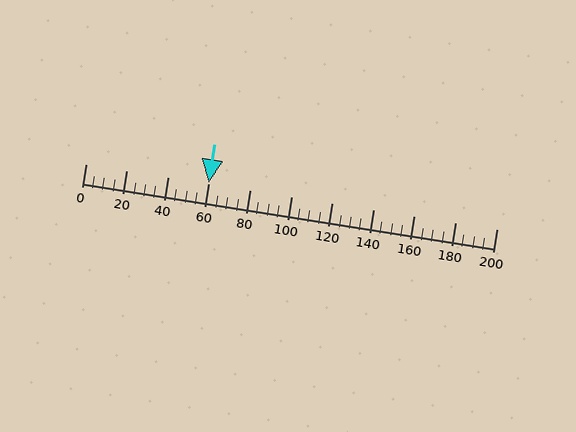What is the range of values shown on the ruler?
The ruler shows values from 0 to 200.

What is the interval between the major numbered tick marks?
The major tick marks are spaced 20 units apart.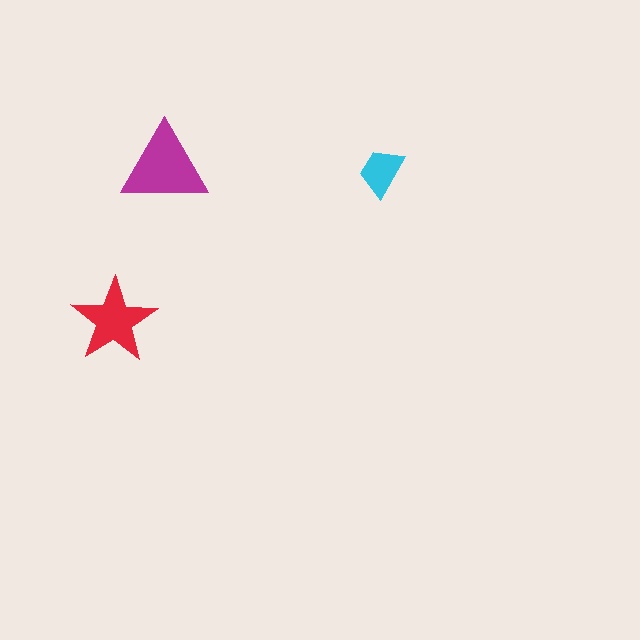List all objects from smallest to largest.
The cyan trapezoid, the red star, the magenta triangle.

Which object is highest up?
The magenta triangle is topmost.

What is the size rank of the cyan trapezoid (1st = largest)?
3rd.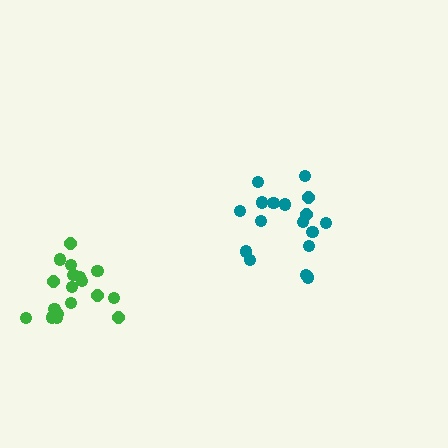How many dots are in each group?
Group 1: 18 dots, Group 2: 17 dots (35 total).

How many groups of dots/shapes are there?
There are 2 groups.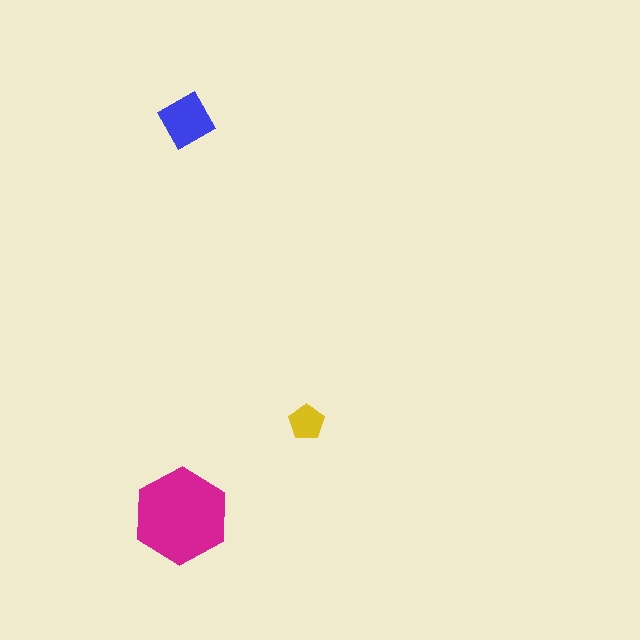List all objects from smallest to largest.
The yellow pentagon, the blue diamond, the magenta hexagon.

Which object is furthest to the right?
The yellow pentagon is rightmost.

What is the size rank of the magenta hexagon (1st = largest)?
1st.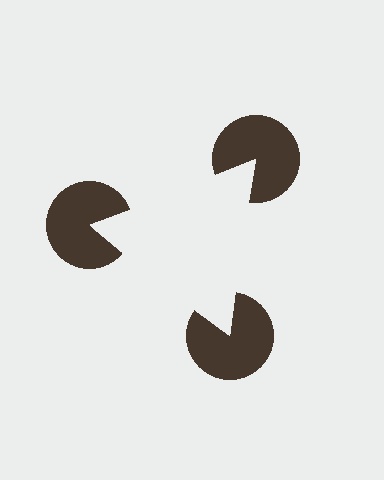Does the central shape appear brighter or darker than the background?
It typically appears slightly brighter than the background, even though no actual brightness change is drawn.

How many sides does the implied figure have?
3 sides.